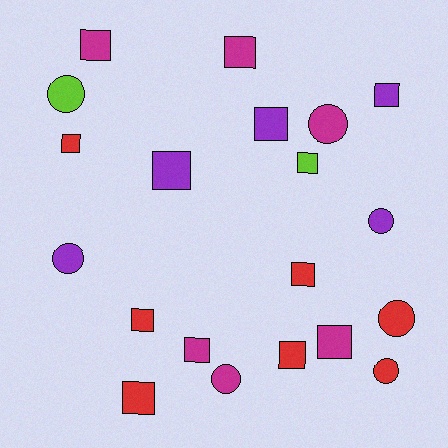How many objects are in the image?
There are 20 objects.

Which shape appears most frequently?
Square, with 13 objects.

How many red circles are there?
There are 2 red circles.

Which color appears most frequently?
Red, with 7 objects.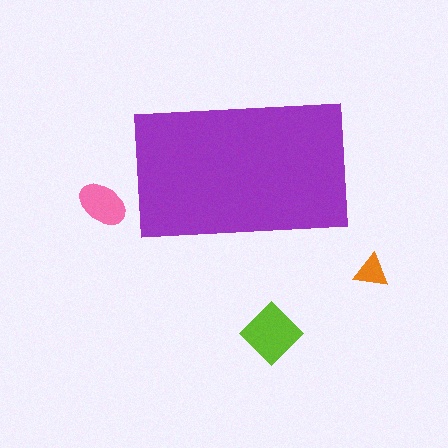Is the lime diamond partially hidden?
No, the lime diamond is fully visible.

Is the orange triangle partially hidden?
No, the orange triangle is fully visible.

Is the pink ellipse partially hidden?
No, the pink ellipse is fully visible.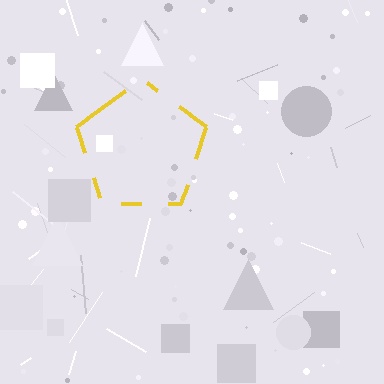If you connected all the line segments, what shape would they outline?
They would outline a pentagon.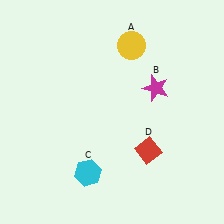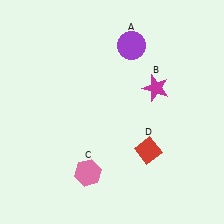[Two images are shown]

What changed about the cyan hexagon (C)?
In Image 1, C is cyan. In Image 2, it changed to pink.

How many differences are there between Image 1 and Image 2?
There are 2 differences between the two images.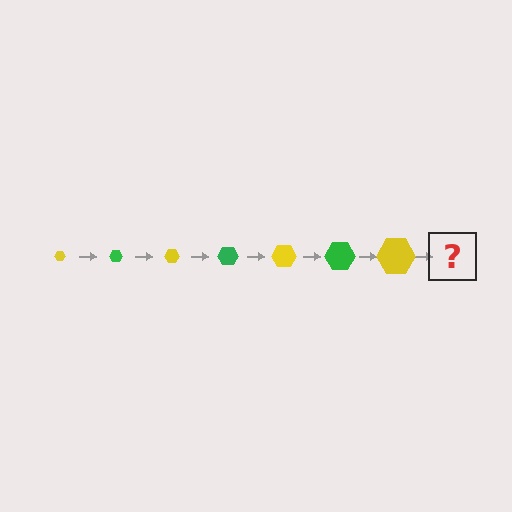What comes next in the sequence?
The next element should be a green hexagon, larger than the previous one.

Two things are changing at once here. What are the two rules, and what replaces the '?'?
The two rules are that the hexagon grows larger each step and the color cycles through yellow and green. The '?' should be a green hexagon, larger than the previous one.